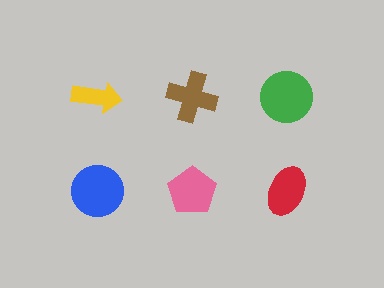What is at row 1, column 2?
A brown cross.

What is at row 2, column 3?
A red ellipse.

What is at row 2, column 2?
A pink pentagon.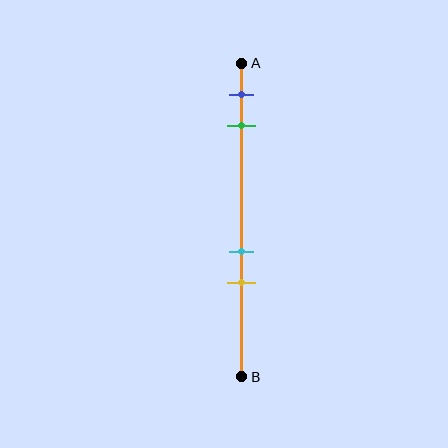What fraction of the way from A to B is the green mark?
The green mark is approximately 20% (0.2) of the way from A to B.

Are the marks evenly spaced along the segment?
No, the marks are not evenly spaced.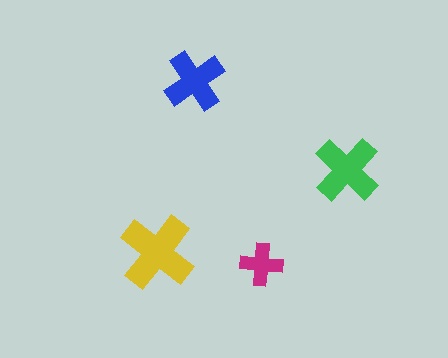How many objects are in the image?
There are 4 objects in the image.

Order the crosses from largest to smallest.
the yellow one, the green one, the blue one, the magenta one.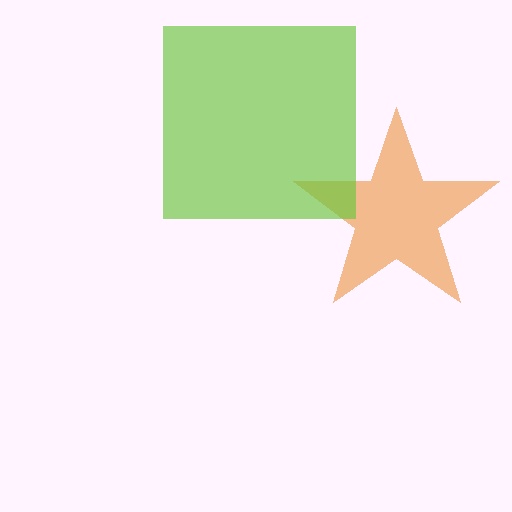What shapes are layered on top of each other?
The layered shapes are: an orange star, a lime square.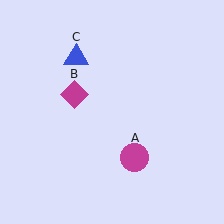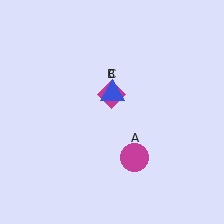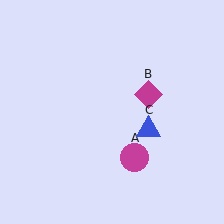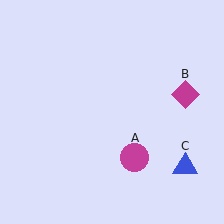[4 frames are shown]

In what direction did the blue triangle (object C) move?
The blue triangle (object C) moved down and to the right.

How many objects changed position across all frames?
2 objects changed position: magenta diamond (object B), blue triangle (object C).